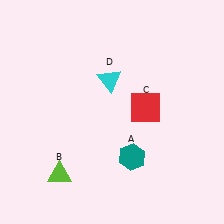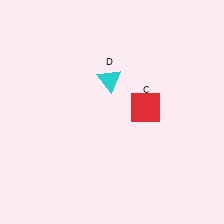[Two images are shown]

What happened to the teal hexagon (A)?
The teal hexagon (A) was removed in Image 2. It was in the bottom-right area of Image 1.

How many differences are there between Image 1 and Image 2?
There are 2 differences between the two images.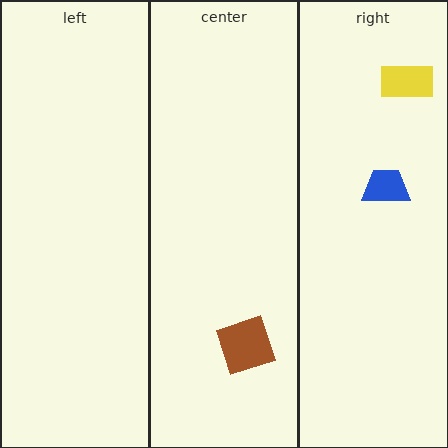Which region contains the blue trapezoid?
The right region.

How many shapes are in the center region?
1.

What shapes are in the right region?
The blue trapezoid, the yellow rectangle.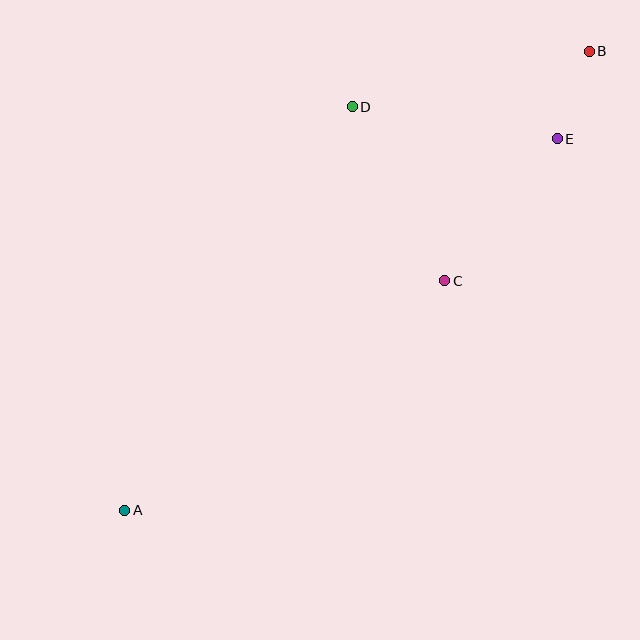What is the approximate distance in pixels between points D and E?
The distance between D and E is approximately 207 pixels.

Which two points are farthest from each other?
Points A and B are farthest from each other.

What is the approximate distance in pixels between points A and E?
The distance between A and E is approximately 570 pixels.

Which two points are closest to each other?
Points B and E are closest to each other.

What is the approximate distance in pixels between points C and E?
The distance between C and E is approximately 181 pixels.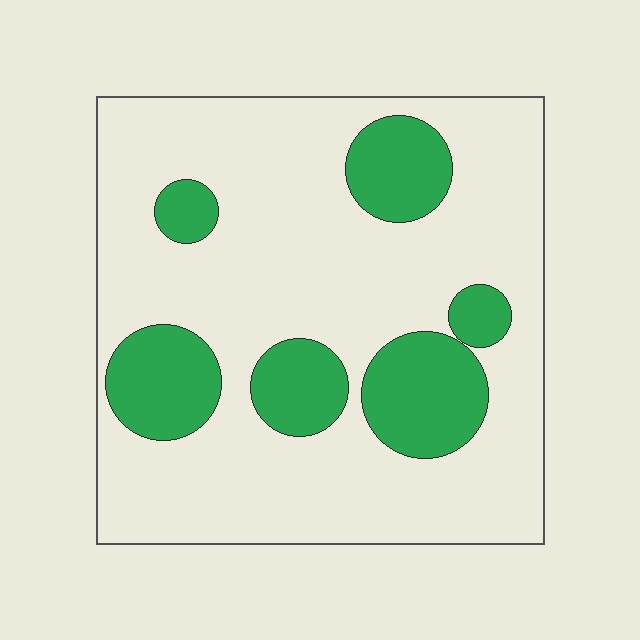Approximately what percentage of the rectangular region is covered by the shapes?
Approximately 25%.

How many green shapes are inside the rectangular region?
6.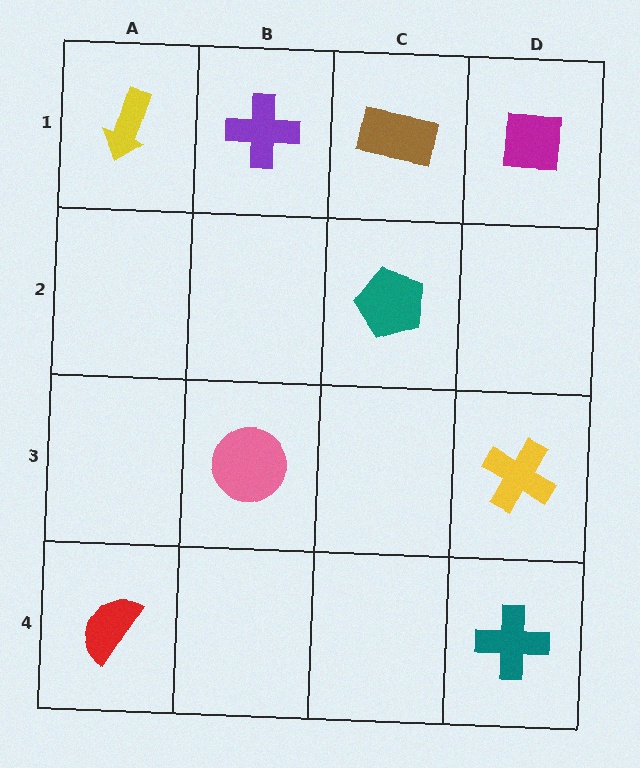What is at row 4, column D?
A teal cross.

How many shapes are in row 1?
4 shapes.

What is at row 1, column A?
A yellow arrow.